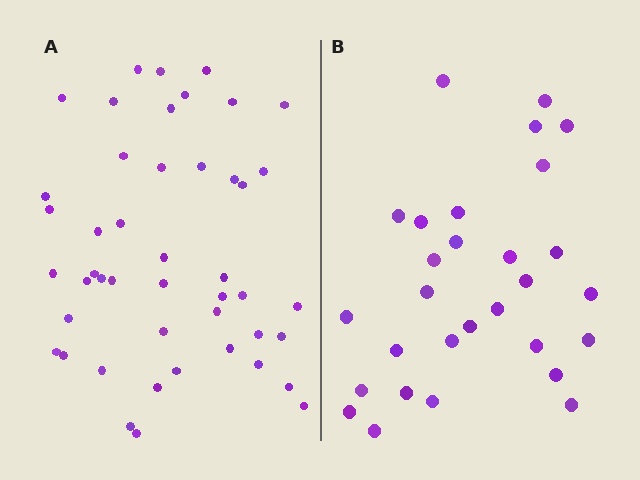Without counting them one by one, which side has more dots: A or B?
Region A (the left region) has more dots.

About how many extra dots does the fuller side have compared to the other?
Region A has approximately 15 more dots than region B.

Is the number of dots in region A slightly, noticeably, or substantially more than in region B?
Region A has substantially more. The ratio is roughly 1.6 to 1.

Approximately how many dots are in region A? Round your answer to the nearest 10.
About 50 dots. (The exact count is 46, which rounds to 50.)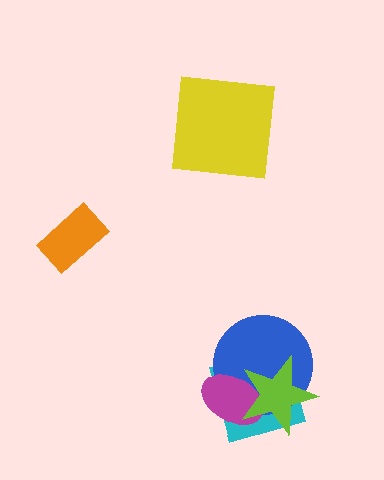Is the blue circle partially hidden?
Yes, it is partially covered by another shape.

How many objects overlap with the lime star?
3 objects overlap with the lime star.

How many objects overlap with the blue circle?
3 objects overlap with the blue circle.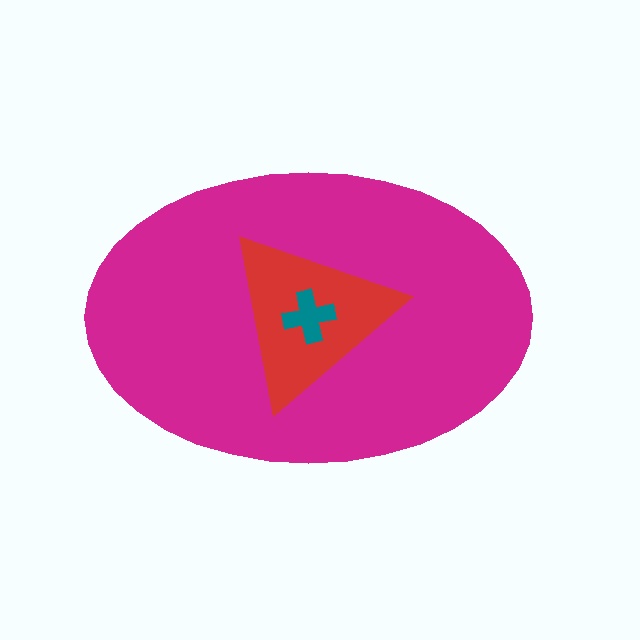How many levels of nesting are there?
3.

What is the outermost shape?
The magenta ellipse.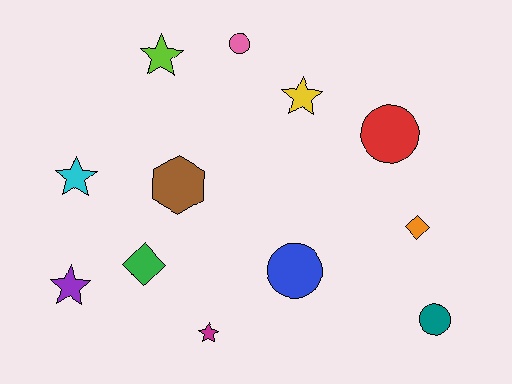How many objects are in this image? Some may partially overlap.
There are 12 objects.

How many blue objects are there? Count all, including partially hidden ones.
There is 1 blue object.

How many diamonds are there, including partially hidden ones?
There are 2 diamonds.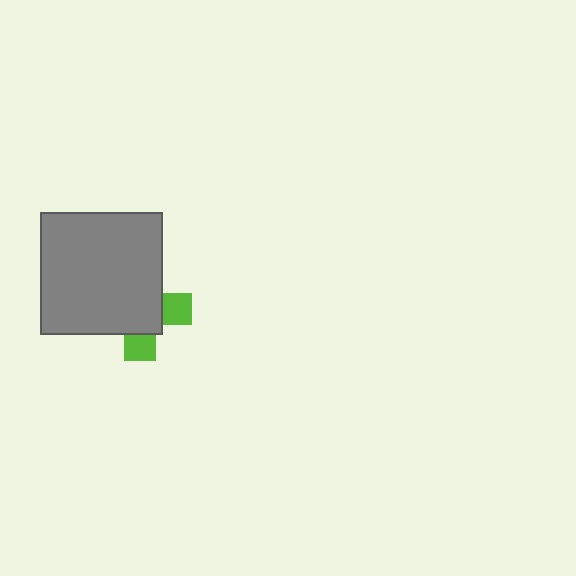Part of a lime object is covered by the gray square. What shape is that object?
It is a cross.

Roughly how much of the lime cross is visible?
A small part of it is visible (roughly 31%).